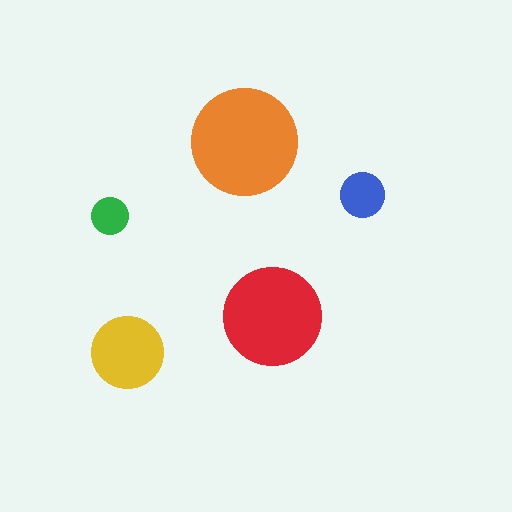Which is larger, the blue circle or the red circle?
The red one.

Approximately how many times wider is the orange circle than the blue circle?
About 2.5 times wider.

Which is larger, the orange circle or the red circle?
The orange one.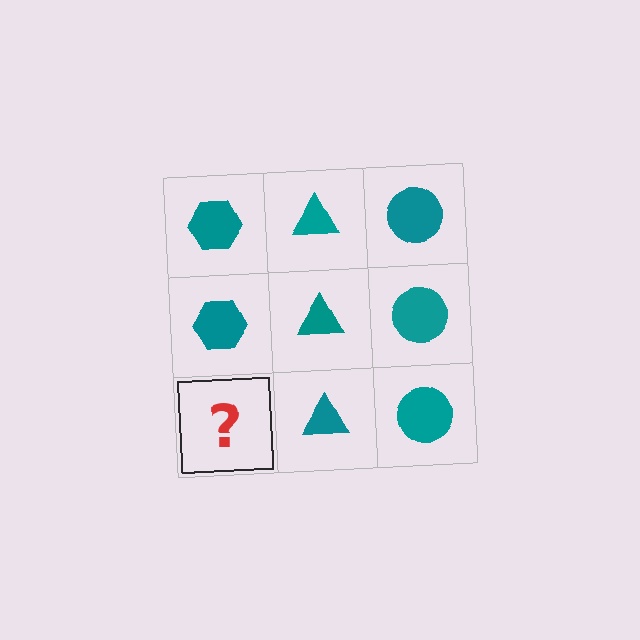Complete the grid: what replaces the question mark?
The question mark should be replaced with a teal hexagon.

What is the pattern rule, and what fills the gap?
The rule is that each column has a consistent shape. The gap should be filled with a teal hexagon.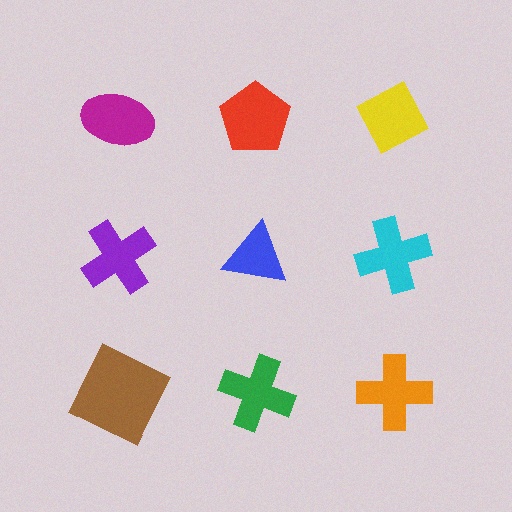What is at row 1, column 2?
A red pentagon.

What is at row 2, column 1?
A purple cross.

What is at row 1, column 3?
A yellow diamond.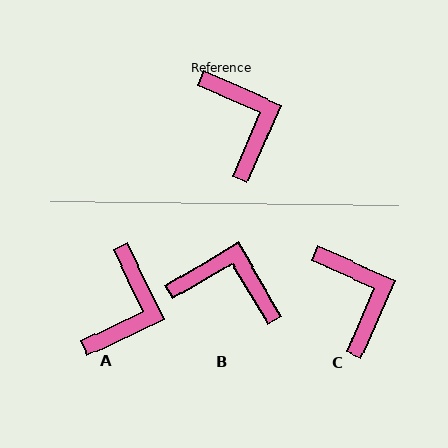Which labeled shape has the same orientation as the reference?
C.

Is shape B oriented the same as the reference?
No, it is off by about 54 degrees.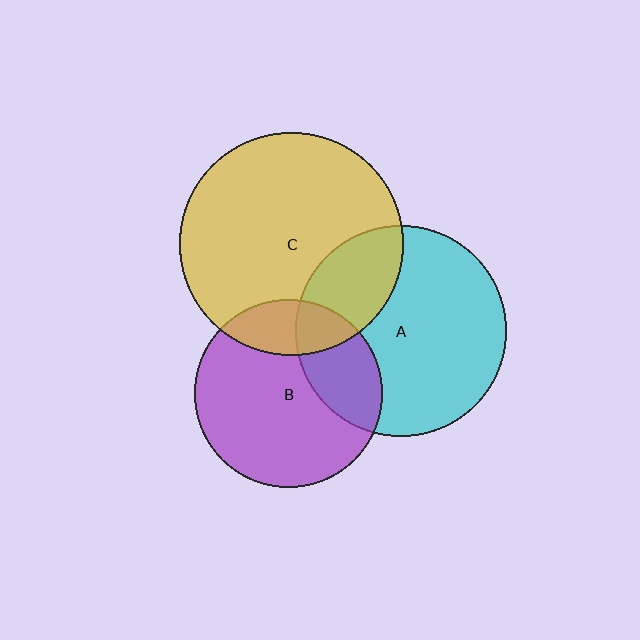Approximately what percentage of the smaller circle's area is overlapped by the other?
Approximately 20%.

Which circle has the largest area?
Circle C (yellow).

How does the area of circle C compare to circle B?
Approximately 1.4 times.